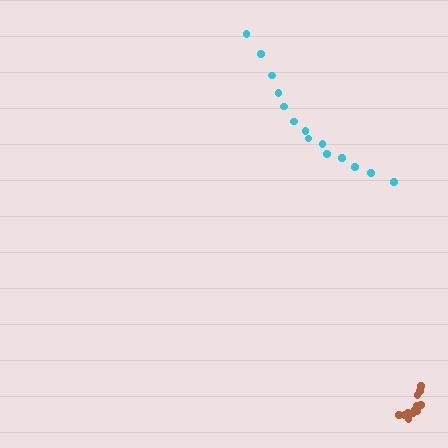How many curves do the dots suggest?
There are 2 distinct paths.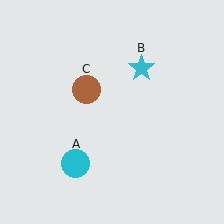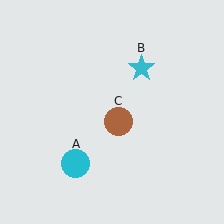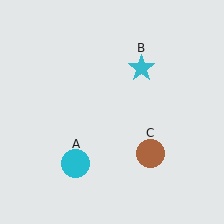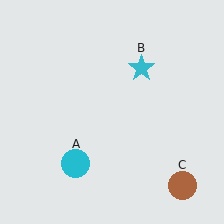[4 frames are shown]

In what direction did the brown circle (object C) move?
The brown circle (object C) moved down and to the right.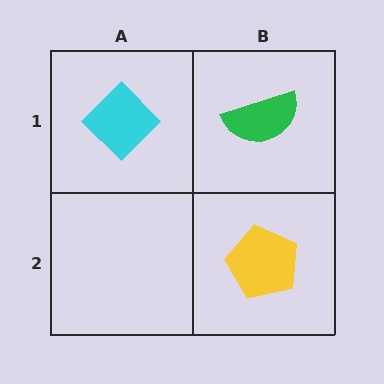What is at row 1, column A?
A cyan diamond.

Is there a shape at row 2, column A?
No, that cell is empty.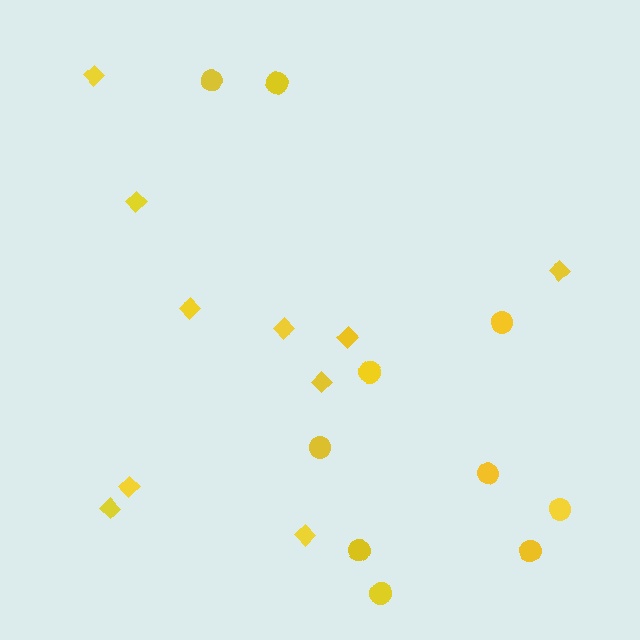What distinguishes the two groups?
There are 2 groups: one group of circles (10) and one group of diamonds (10).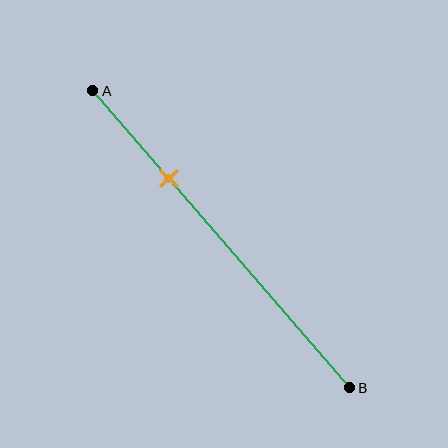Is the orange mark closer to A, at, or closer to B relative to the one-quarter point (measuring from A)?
The orange mark is closer to point B than the one-quarter point of segment AB.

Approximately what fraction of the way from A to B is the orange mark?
The orange mark is approximately 30% of the way from A to B.